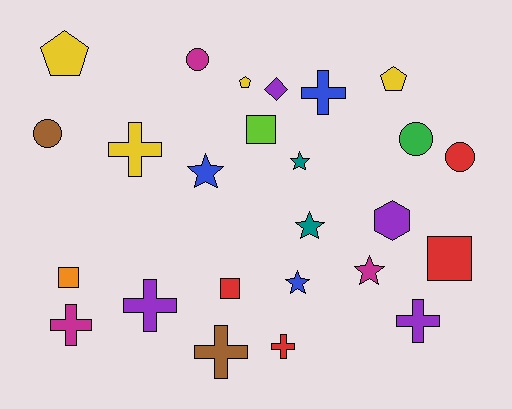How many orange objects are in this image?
There is 1 orange object.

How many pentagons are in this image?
There are 3 pentagons.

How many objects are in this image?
There are 25 objects.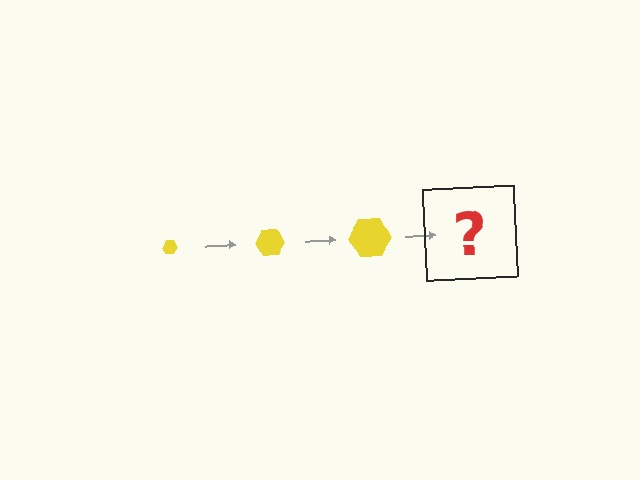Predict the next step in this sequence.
The next step is a yellow hexagon, larger than the previous one.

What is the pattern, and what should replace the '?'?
The pattern is that the hexagon gets progressively larger each step. The '?' should be a yellow hexagon, larger than the previous one.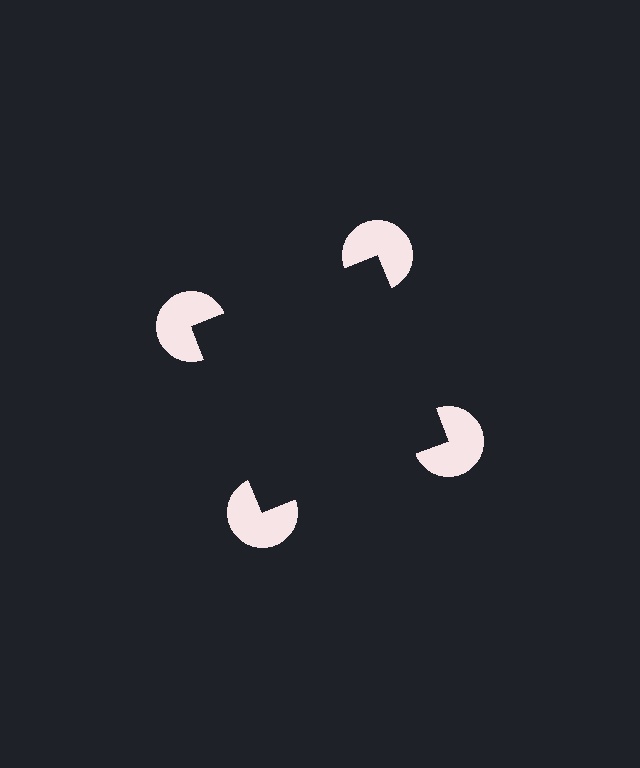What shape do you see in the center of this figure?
An illusory square — its edges are inferred from the aligned wedge cuts in the pac-man discs, not physically drawn.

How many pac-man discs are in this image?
There are 4 — one at each vertex of the illusory square.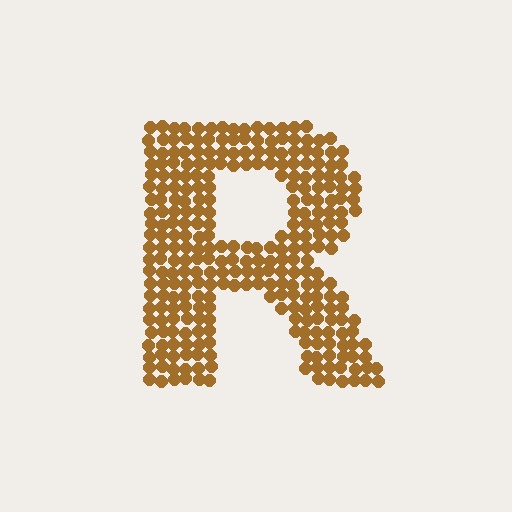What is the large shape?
The large shape is the letter R.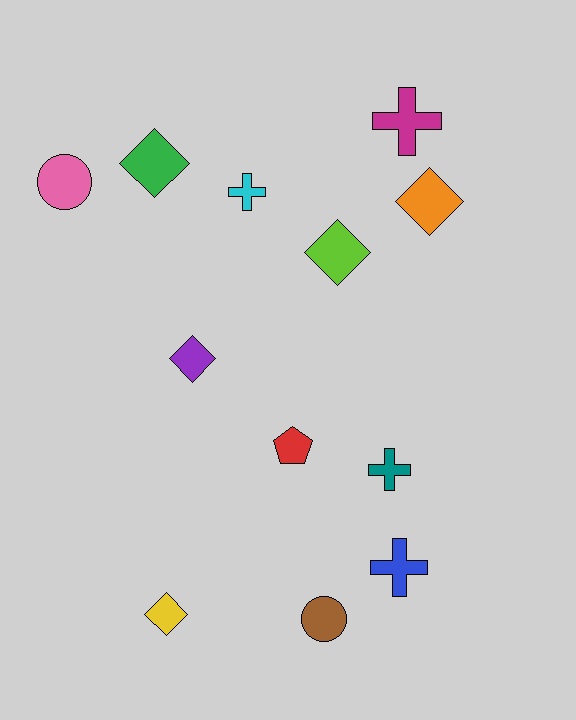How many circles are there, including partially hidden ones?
There are 2 circles.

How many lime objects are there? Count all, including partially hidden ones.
There is 1 lime object.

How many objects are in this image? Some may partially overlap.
There are 12 objects.